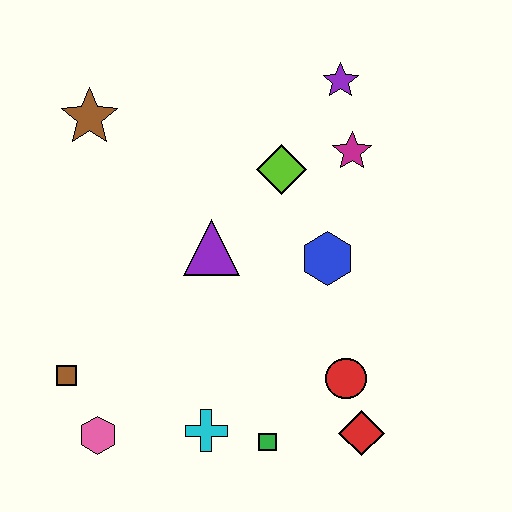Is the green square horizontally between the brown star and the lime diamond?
Yes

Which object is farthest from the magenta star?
The pink hexagon is farthest from the magenta star.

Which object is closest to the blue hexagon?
The lime diamond is closest to the blue hexagon.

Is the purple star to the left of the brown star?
No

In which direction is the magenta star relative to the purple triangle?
The magenta star is to the right of the purple triangle.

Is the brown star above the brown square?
Yes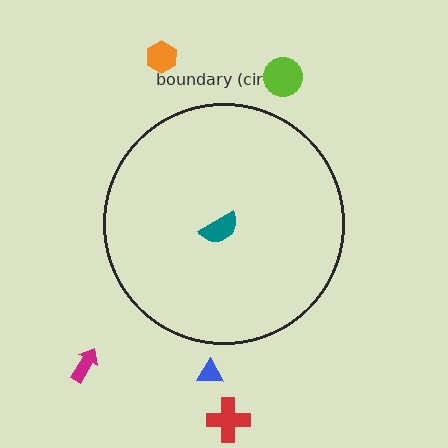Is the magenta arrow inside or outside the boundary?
Outside.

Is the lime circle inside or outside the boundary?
Outside.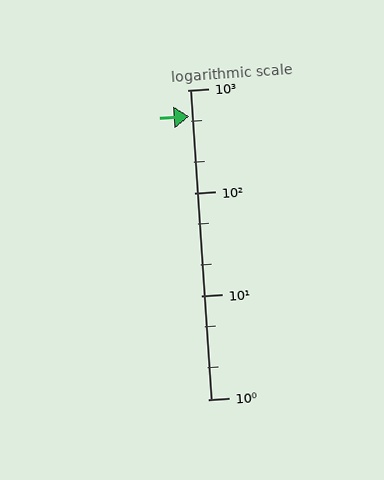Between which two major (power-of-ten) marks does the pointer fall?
The pointer is between 100 and 1000.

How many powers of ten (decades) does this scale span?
The scale spans 3 decades, from 1 to 1000.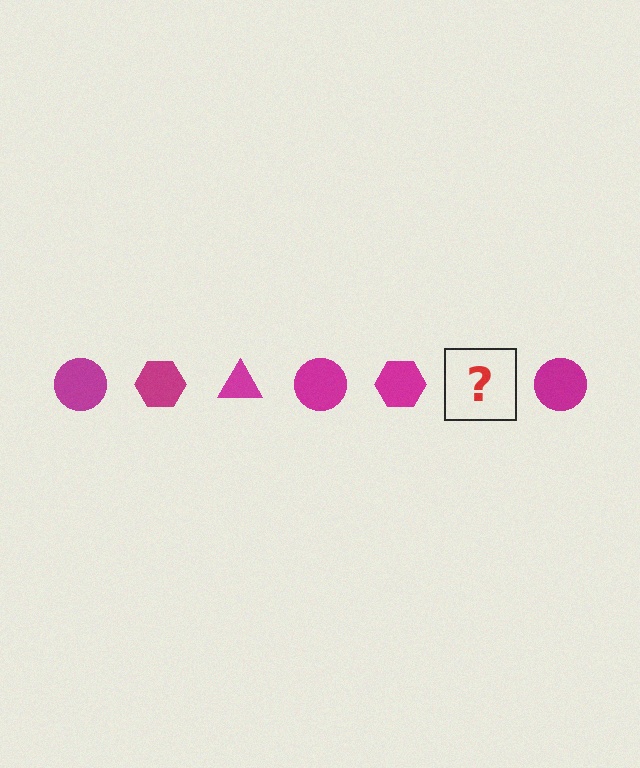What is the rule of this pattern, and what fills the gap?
The rule is that the pattern cycles through circle, hexagon, triangle shapes in magenta. The gap should be filled with a magenta triangle.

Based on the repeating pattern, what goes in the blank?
The blank should be a magenta triangle.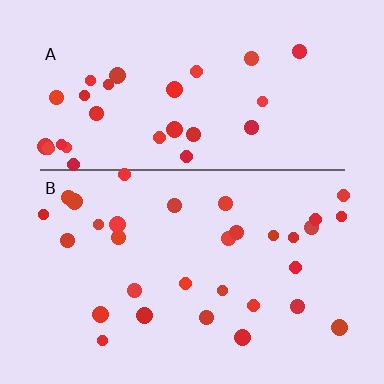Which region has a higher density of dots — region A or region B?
B (the bottom).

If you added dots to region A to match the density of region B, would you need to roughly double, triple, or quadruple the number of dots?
Approximately double.